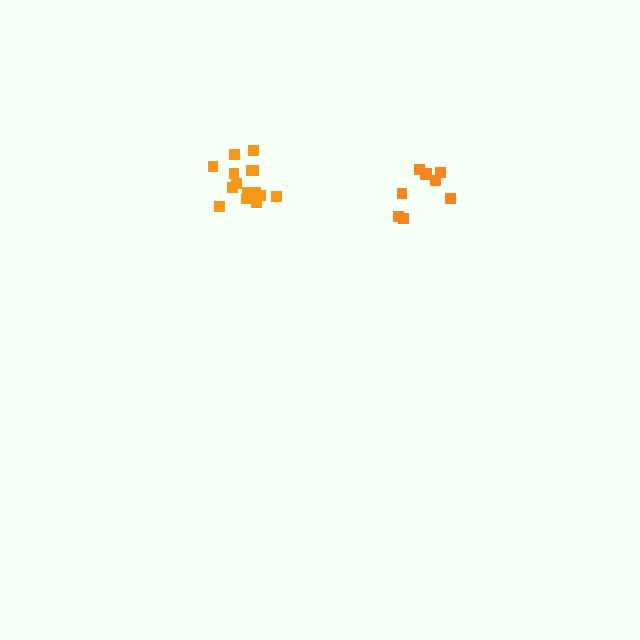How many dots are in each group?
Group 1: 15 dots, Group 2: 9 dots (24 total).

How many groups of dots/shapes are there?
There are 2 groups.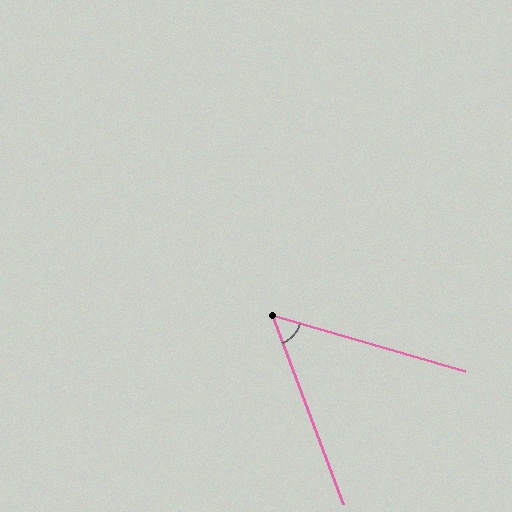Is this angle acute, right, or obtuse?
It is acute.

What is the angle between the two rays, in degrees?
Approximately 53 degrees.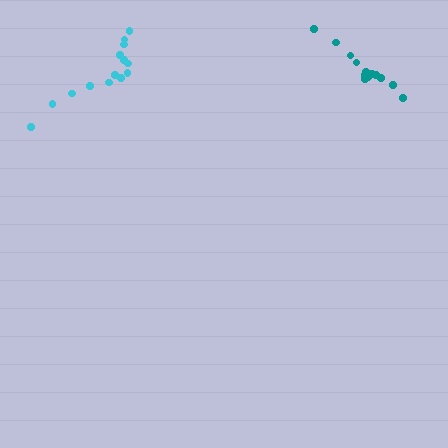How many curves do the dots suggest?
There are 2 distinct paths.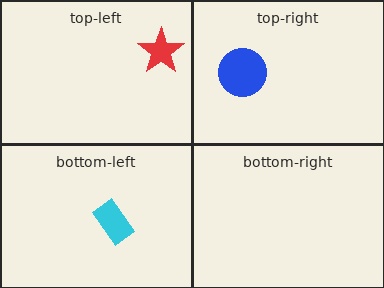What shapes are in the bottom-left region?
The cyan rectangle.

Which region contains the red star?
The top-left region.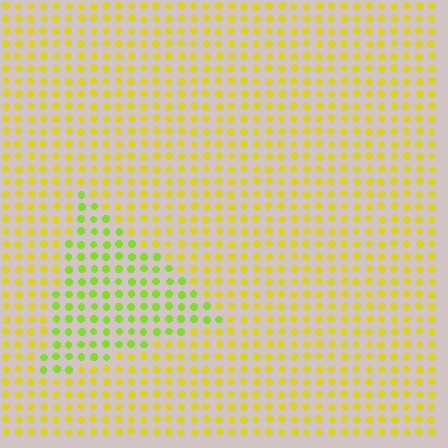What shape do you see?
I see a triangle.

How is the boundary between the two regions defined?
The boundary is defined purely by a slight shift in hue (about 33 degrees). Spacing, size, and orientation are identical on both sides.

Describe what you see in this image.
The image is filled with small yellow elements in a uniform arrangement. A triangle-shaped region is visible where the elements are tinted to a slightly different hue, forming a subtle color boundary.